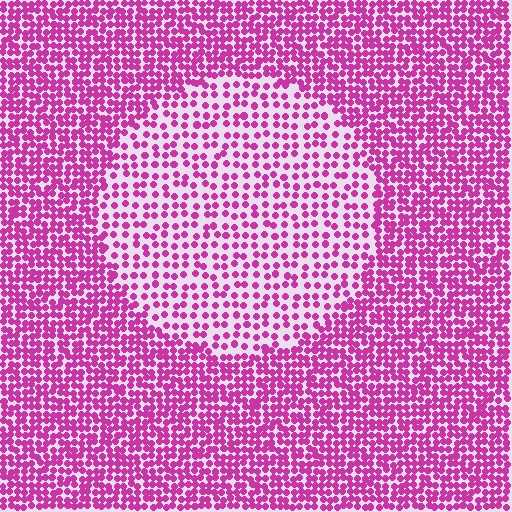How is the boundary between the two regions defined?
The boundary is defined by a change in element density (approximately 2.0x ratio). All elements are the same color, size, and shape.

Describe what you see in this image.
The image contains small magenta elements arranged at two different densities. A circle-shaped region is visible where the elements are less densely packed than the surrounding area.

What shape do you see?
I see a circle.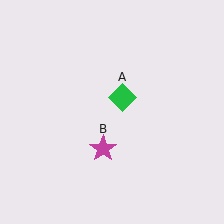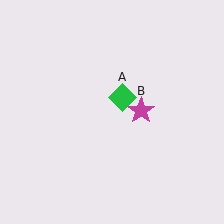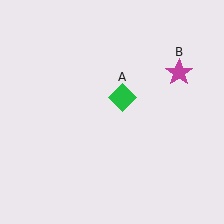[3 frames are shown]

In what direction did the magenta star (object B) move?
The magenta star (object B) moved up and to the right.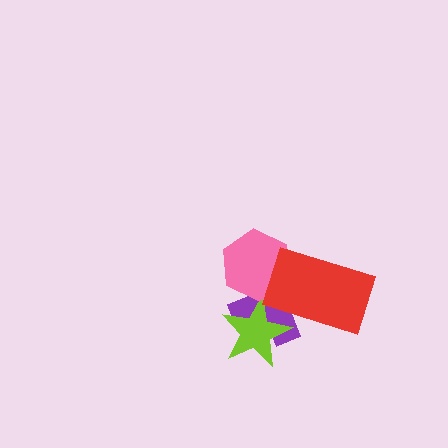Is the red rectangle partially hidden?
No, no other shape covers it.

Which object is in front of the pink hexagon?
The red rectangle is in front of the pink hexagon.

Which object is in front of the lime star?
The red rectangle is in front of the lime star.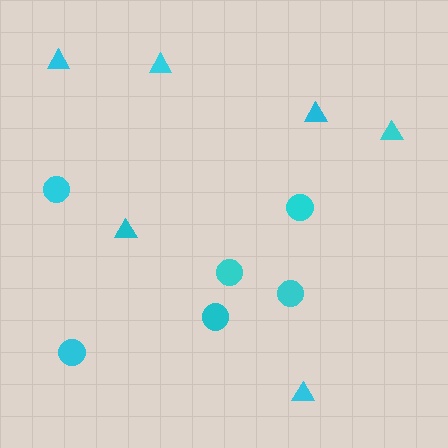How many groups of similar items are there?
There are 2 groups: one group of triangles (6) and one group of circles (6).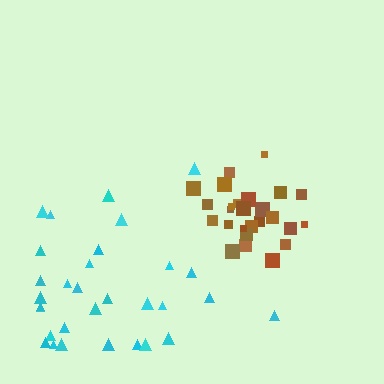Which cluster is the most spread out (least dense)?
Cyan.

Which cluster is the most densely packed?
Brown.